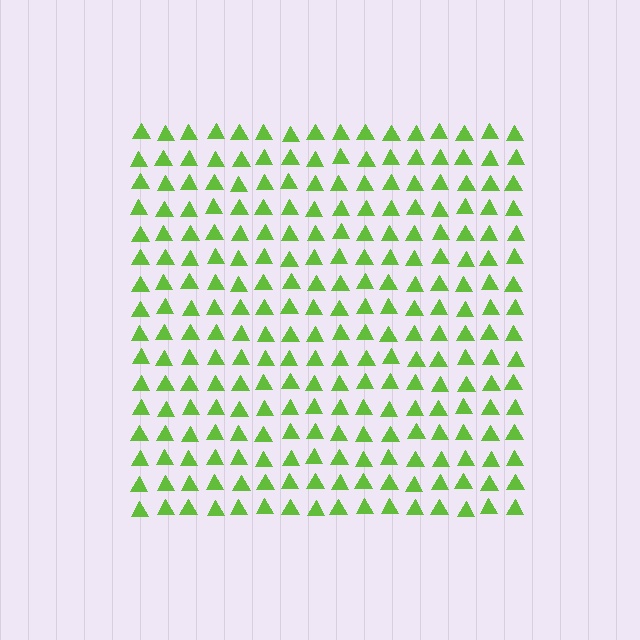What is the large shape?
The large shape is a square.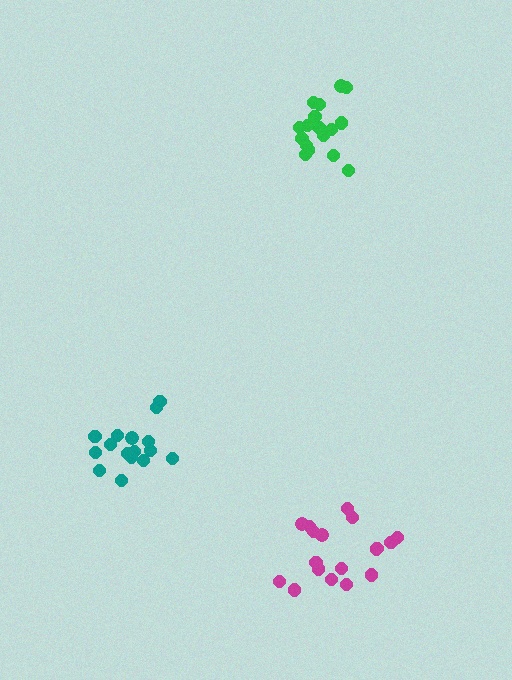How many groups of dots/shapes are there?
There are 3 groups.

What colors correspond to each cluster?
The clusters are colored: magenta, teal, green.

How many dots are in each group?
Group 1: 18 dots, Group 2: 16 dots, Group 3: 17 dots (51 total).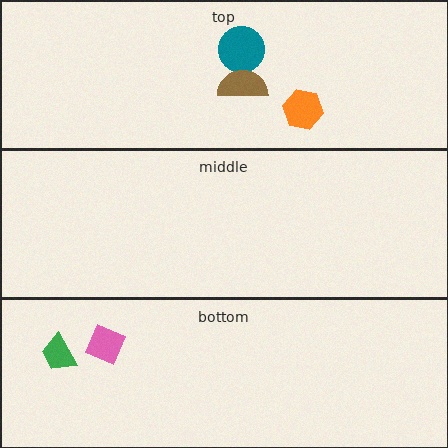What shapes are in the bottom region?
The green trapezoid, the pink diamond.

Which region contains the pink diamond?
The bottom region.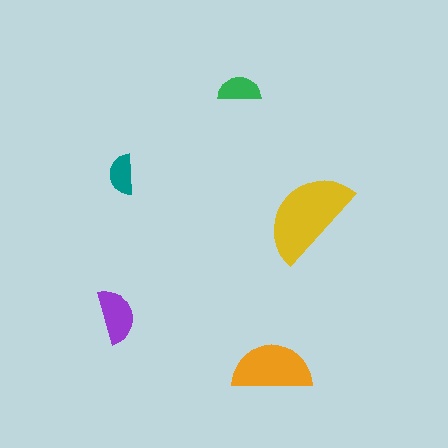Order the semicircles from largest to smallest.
the yellow one, the orange one, the purple one, the green one, the teal one.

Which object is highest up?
The green semicircle is topmost.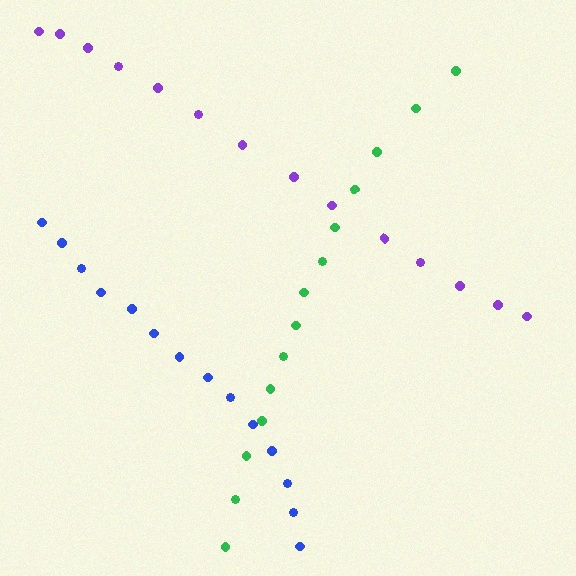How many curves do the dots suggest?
There are 3 distinct paths.